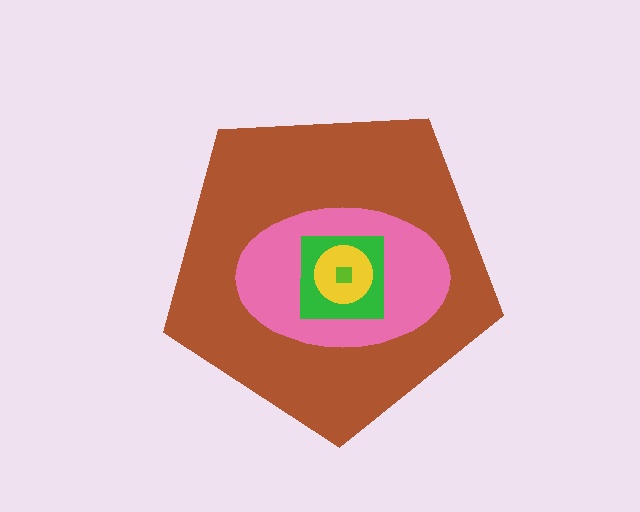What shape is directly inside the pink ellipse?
The green square.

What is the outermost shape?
The brown pentagon.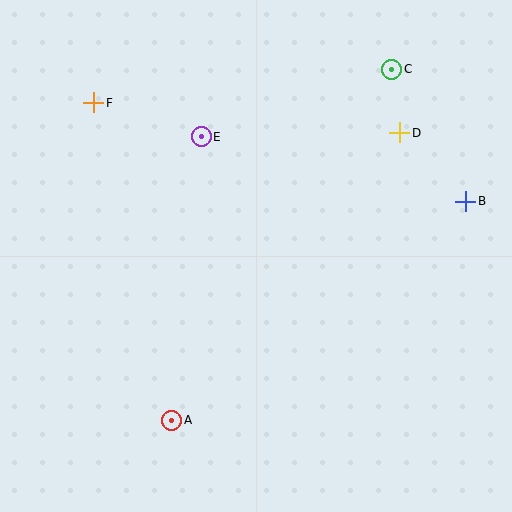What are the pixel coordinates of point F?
Point F is at (94, 103).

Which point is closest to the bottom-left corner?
Point A is closest to the bottom-left corner.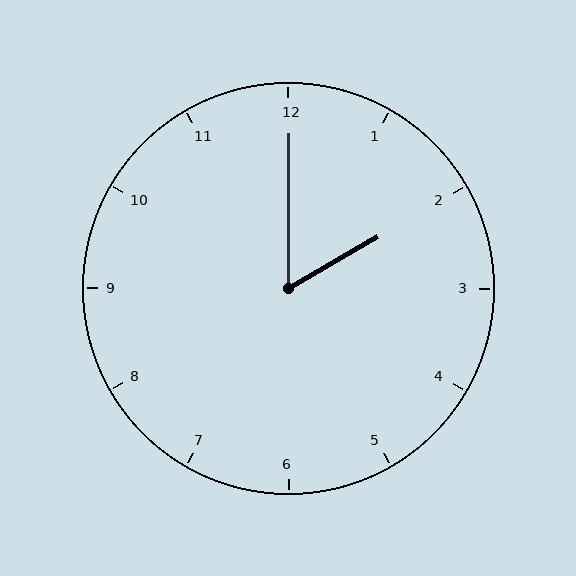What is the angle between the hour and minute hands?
Approximately 60 degrees.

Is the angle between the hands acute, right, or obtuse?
It is acute.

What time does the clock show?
2:00.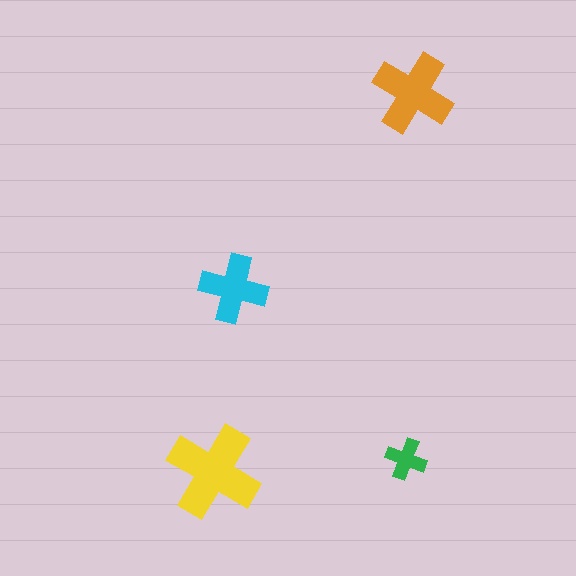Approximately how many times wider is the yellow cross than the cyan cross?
About 1.5 times wider.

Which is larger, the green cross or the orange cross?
The orange one.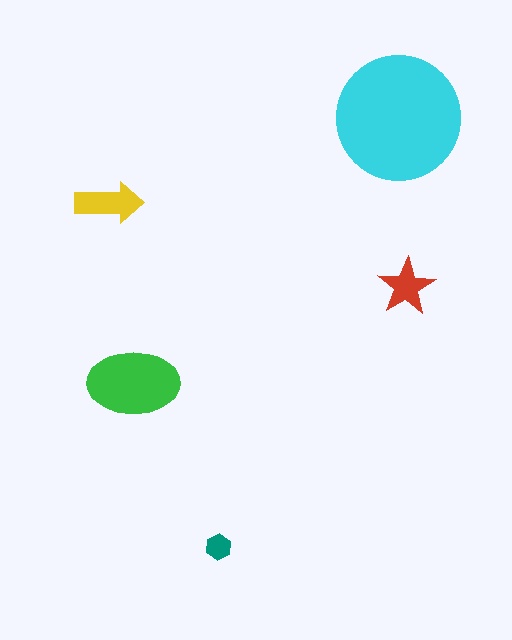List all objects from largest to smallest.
The cyan circle, the green ellipse, the yellow arrow, the red star, the teal hexagon.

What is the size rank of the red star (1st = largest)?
4th.